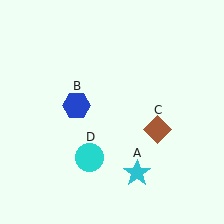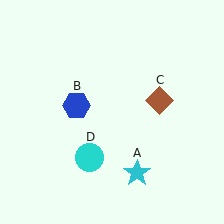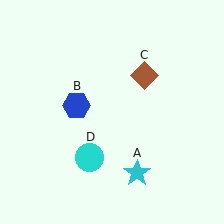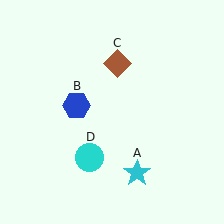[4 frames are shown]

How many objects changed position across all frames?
1 object changed position: brown diamond (object C).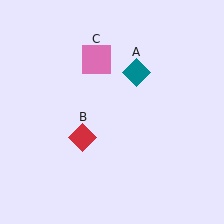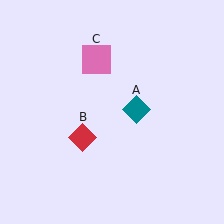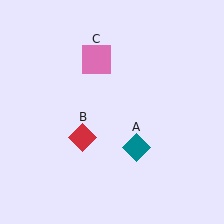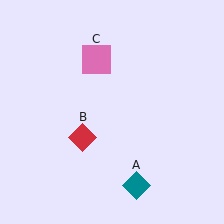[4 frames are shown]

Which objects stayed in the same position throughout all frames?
Red diamond (object B) and pink square (object C) remained stationary.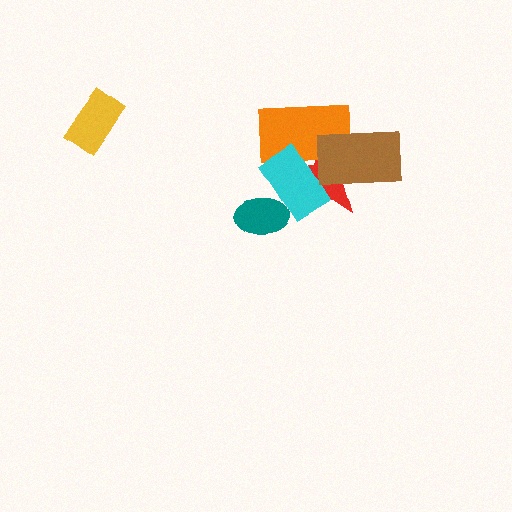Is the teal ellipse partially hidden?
No, no other shape covers it.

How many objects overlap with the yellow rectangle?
0 objects overlap with the yellow rectangle.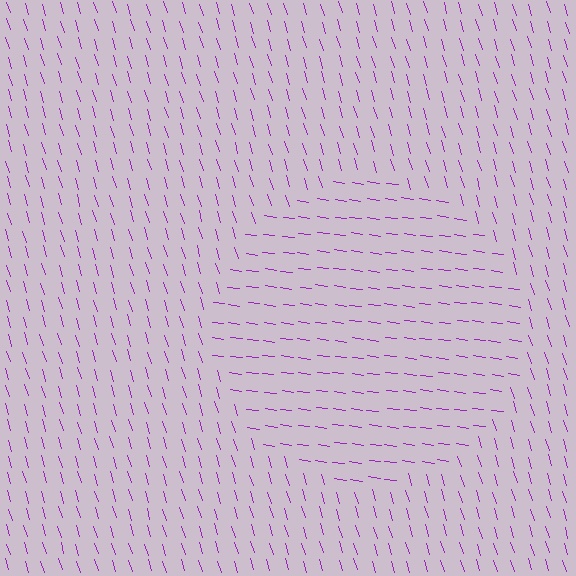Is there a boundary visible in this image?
Yes, there is a texture boundary formed by a change in line orientation.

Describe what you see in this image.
The image is filled with small purple line segments. A circle region in the image has lines oriented differently from the surrounding lines, creating a visible texture boundary.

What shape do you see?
I see a circle.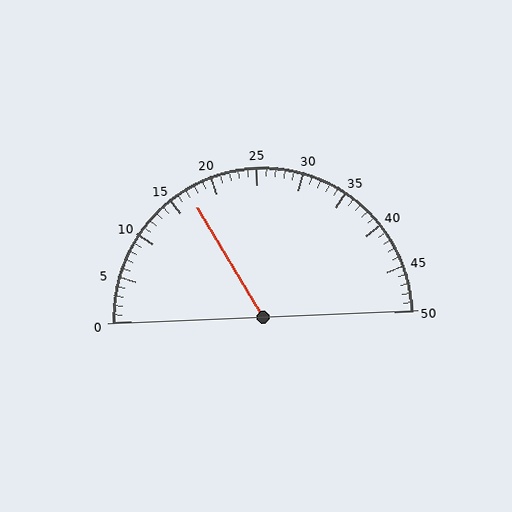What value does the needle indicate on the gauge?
The needle indicates approximately 17.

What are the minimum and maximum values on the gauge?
The gauge ranges from 0 to 50.